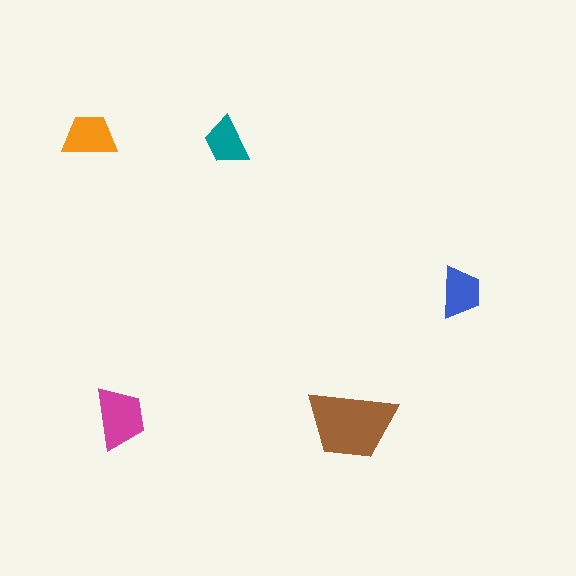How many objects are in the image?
There are 5 objects in the image.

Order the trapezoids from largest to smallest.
the brown one, the magenta one, the orange one, the blue one, the teal one.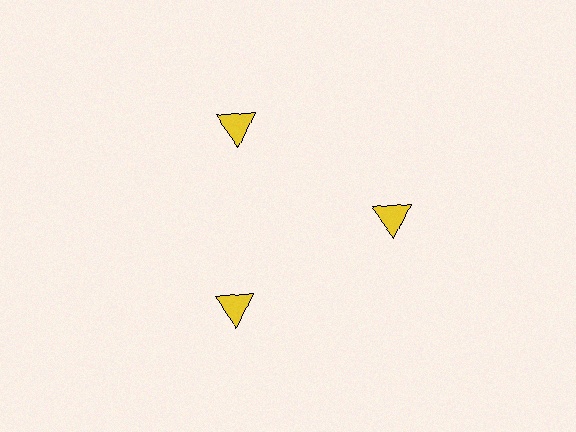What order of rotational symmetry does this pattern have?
This pattern has 3-fold rotational symmetry.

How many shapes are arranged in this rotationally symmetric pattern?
There are 3 shapes, arranged in 3 groups of 1.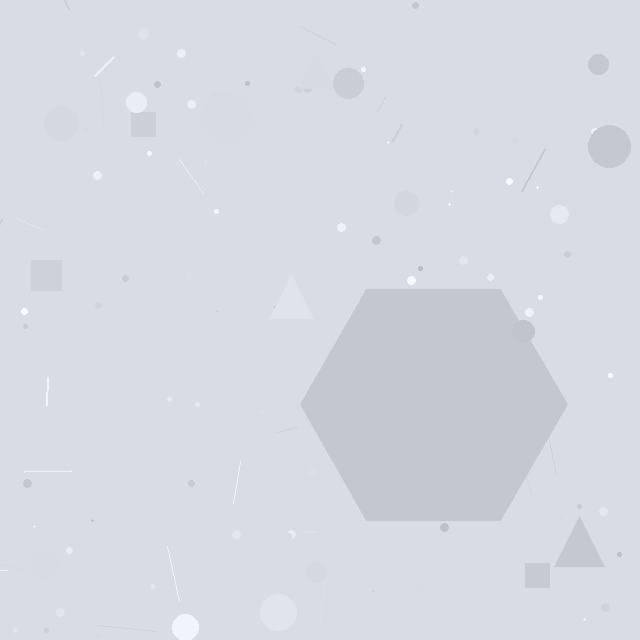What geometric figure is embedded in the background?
A hexagon is embedded in the background.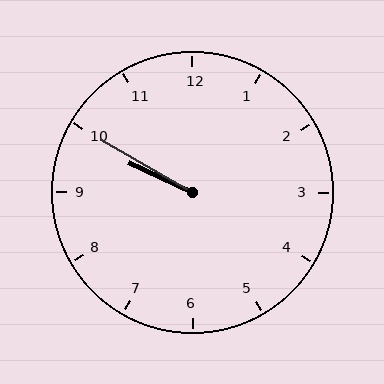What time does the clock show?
9:50.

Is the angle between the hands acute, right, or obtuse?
It is acute.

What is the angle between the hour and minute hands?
Approximately 5 degrees.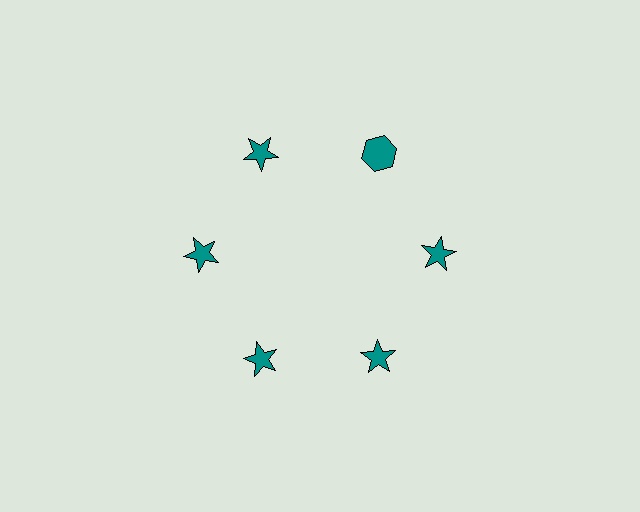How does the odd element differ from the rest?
It has a different shape: hexagon instead of star.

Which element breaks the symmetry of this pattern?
The teal hexagon at roughly the 1 o'clock position breaks the symmetry. All other shapes are teal stars.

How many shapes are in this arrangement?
There are 6 shapes arranged in a ring pattern.